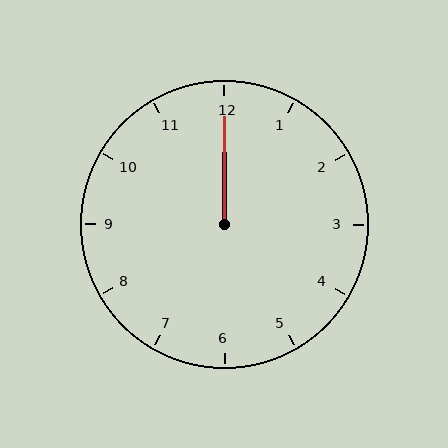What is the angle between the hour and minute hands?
Approximately 0 degrees.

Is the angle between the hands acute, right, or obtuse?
It is acute.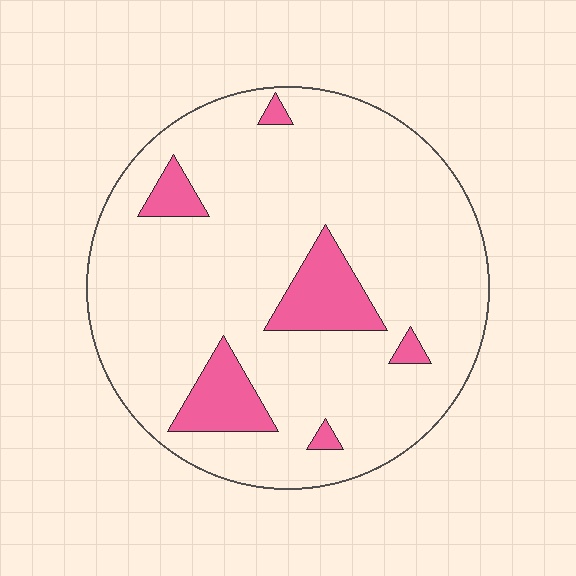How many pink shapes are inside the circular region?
6.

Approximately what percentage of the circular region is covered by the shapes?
Approximately 15%.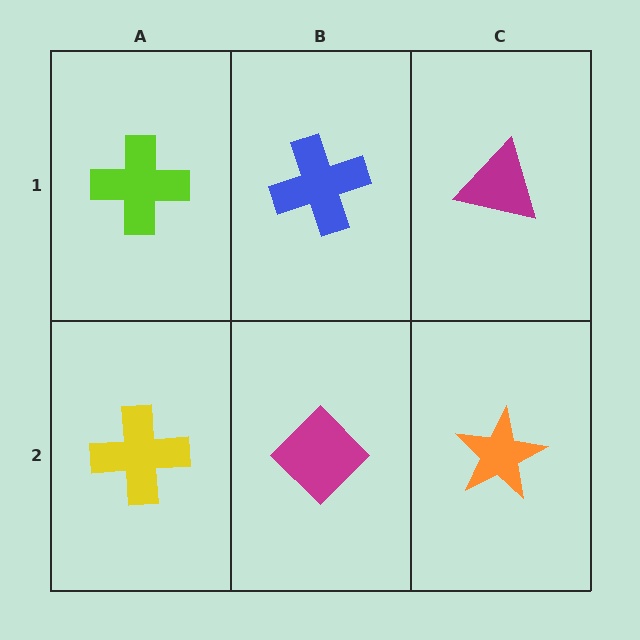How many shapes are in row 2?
3 shapes.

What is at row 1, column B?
A blue cross.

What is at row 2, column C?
An orange star.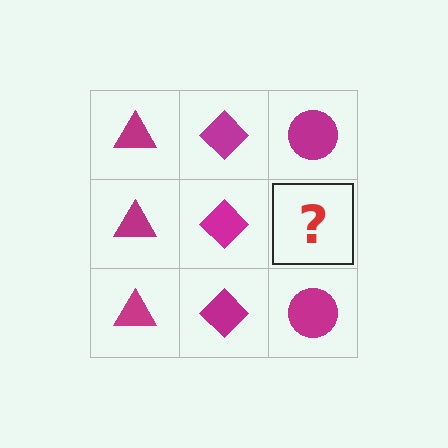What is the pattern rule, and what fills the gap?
The rule is that each column has a consistent shape. The gap should be filled with a magenta circle.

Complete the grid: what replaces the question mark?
The question mark should be replaced with a magenta circle.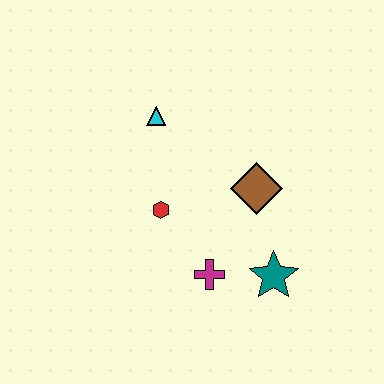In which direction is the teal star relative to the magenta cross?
The teal star is to the right of the magenta cross.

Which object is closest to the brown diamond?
The teal star is closest to the brown diamond.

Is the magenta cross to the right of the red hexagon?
Yes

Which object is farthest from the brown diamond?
The cyan triangle is farthest from the brown diamond.